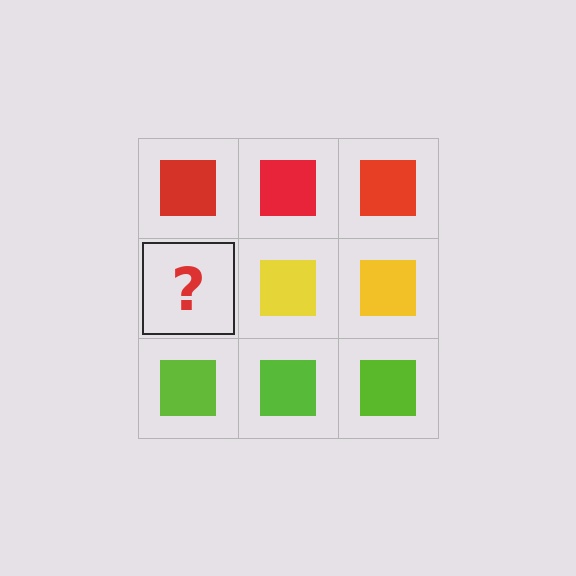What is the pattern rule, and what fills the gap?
The rule is that each row has a consistent color. The gap should be filled with a yellow square.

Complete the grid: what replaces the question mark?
The question mark should be replaced with a yellow square.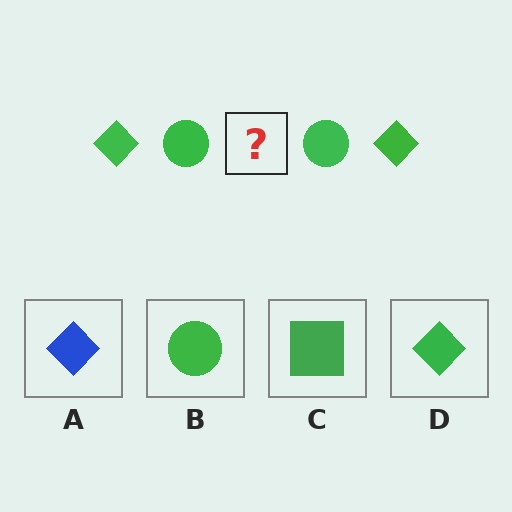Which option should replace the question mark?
Option D.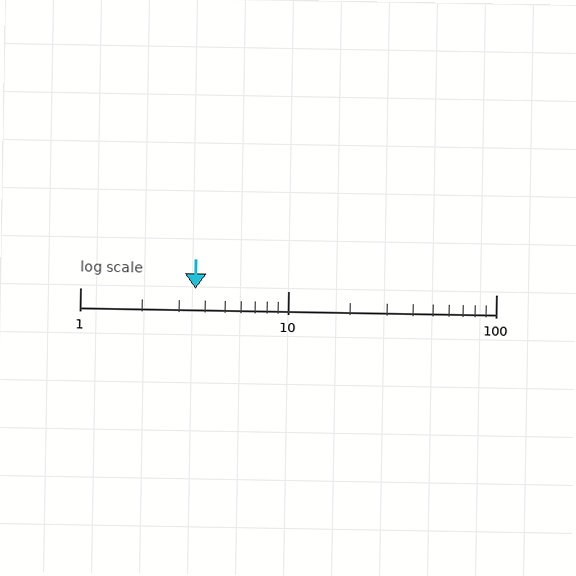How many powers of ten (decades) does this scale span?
The scale spans 2 decades, from 1 to 100.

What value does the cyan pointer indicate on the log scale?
The pointer indicates approximately 3.6.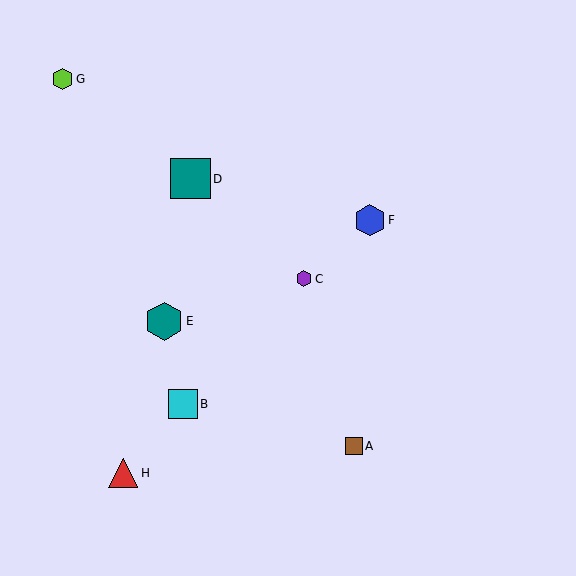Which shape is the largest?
The teal square (labeled D) is the largest.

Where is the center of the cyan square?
The center of the cyan square is at (183, 404).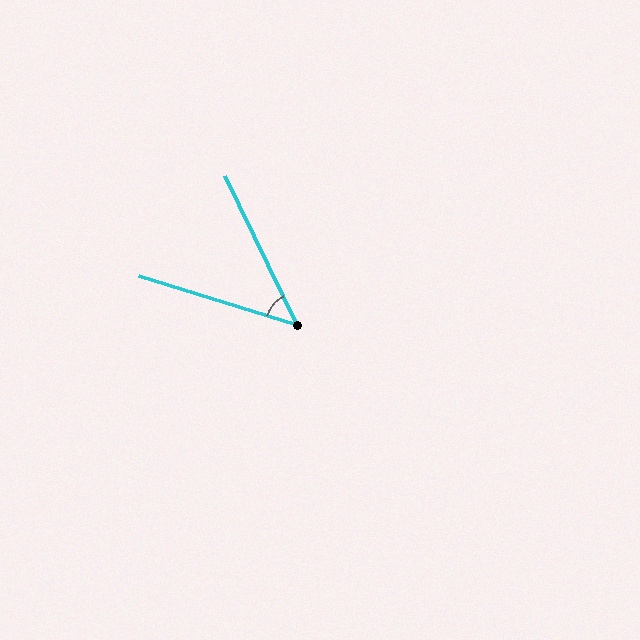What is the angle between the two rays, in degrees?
Approximately 47 degrees.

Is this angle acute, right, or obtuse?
It is acute.